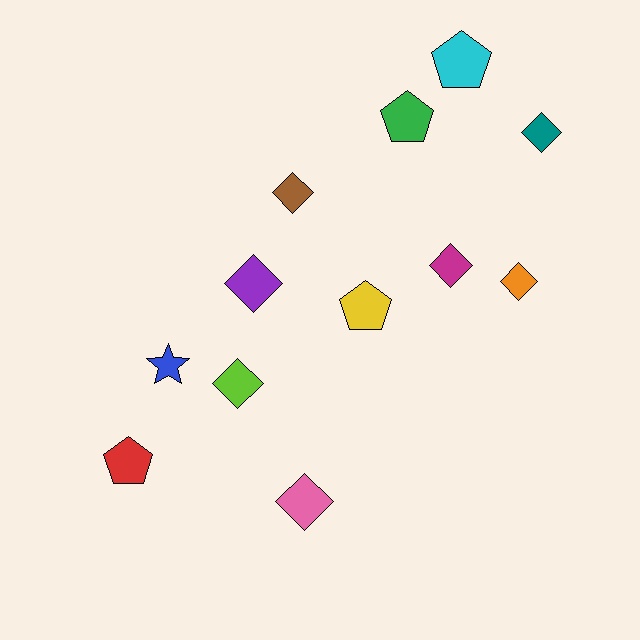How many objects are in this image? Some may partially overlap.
There are 12 objects.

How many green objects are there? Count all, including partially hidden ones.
There is 1 green object.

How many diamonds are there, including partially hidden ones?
There are 7 diamonds.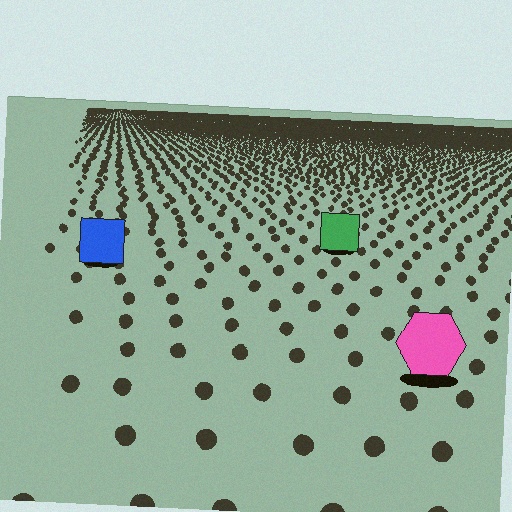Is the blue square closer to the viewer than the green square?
Yes. The blue square is closer — you can tell from the texture gradient: the ground texture is coarser near it.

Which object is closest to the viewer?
The pink hexagon is closest. The texture marks near it are larger and more spread out.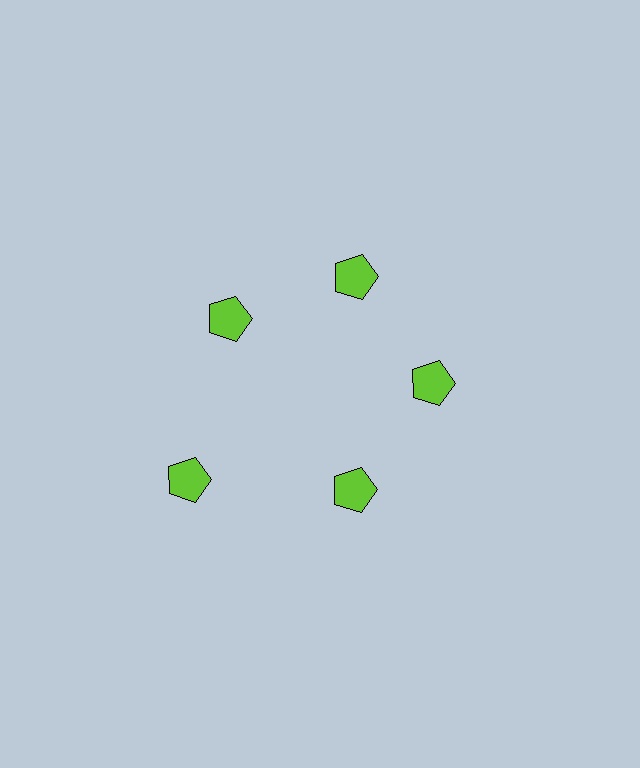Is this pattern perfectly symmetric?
No. The 5 lime pentagons are arranged in a ring, but one element near the 8 o'clock position is pushed outward from the center, breaking the 5-fold rotational symmetry.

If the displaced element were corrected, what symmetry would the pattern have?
It would have 5-fold rotational symmetry — the pattern would map onto itself every 72 degrees.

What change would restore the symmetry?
The symmetry would be restored by moving it inward, back onto the ring so that all 5 pentagons sit at equal angles and equal distance from the center.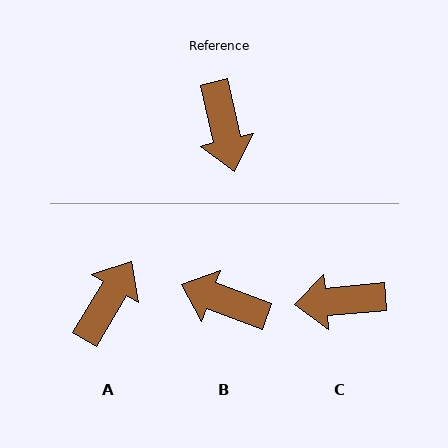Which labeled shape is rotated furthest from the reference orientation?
A, about 136 degrees away.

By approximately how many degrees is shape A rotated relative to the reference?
Approximately 136 degrees counter-clockwise.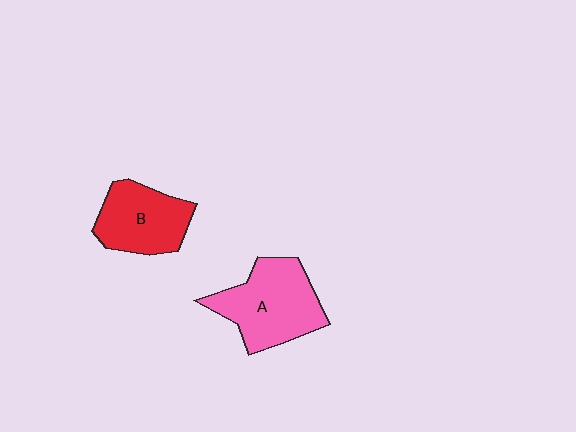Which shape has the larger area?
Shape A (pink).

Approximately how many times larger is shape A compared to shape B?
Approximately 1.3 times.